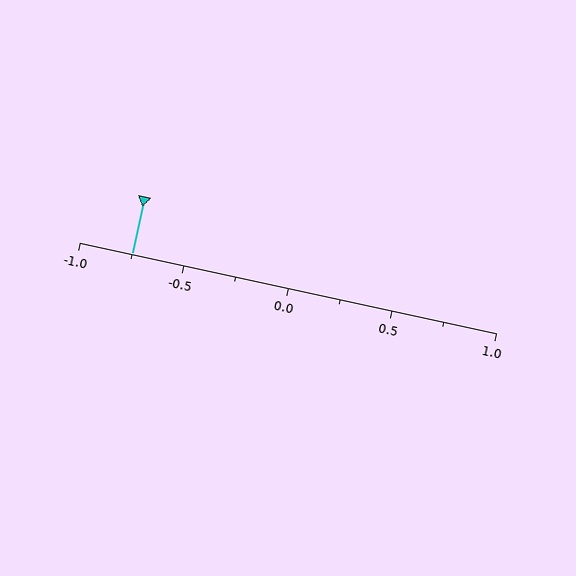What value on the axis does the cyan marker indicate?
The marker indicates approximately -0.75.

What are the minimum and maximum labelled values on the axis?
The axis runs from -1.0 to 1.0.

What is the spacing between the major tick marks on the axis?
The major ticks are spaced 0.5 apart.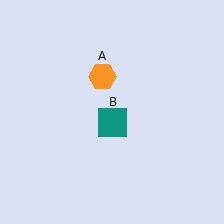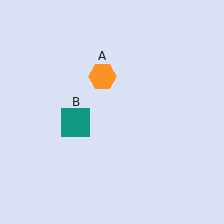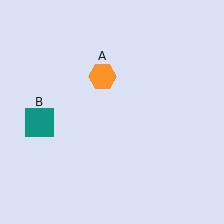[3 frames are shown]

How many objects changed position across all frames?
1 object changed position: teal square (object B).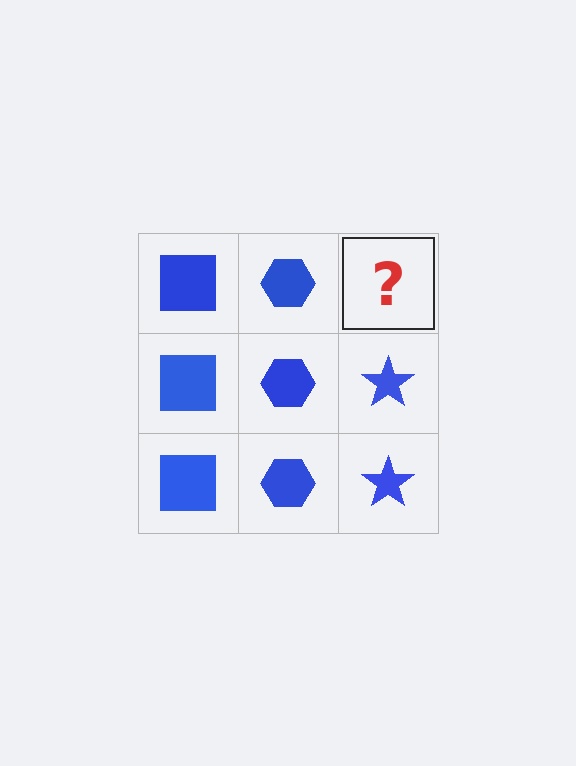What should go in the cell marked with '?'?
The missing cell should contain a blue star.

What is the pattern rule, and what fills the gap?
The rule is that each column has a consistent shape. The gap should be filled with a blue star.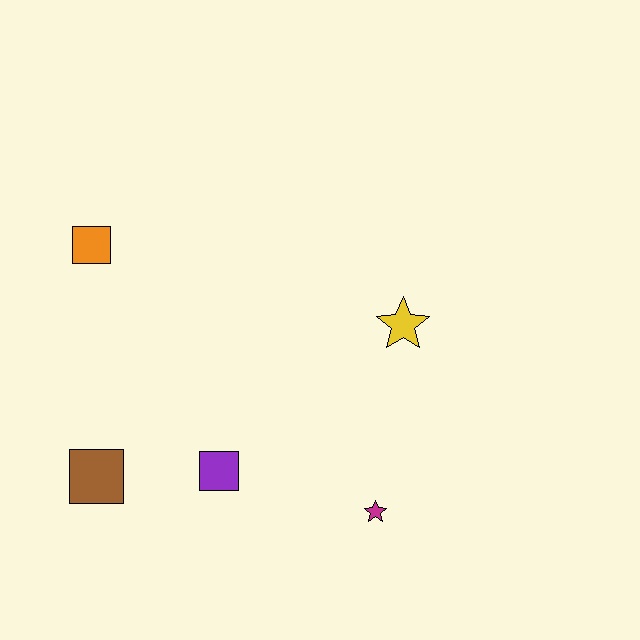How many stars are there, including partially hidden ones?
There are 2 stars.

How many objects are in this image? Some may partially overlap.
There are 5 objects.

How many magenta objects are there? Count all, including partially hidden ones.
There is 1 magenta object.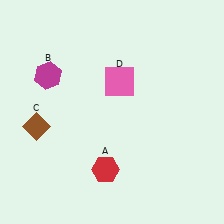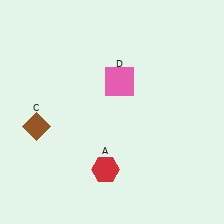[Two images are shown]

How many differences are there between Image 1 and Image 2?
There is 1 difference between the two images.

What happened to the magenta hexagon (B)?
The magenta hexagon (B) was removed in Image 2. It was in the top-left area of Image 1.